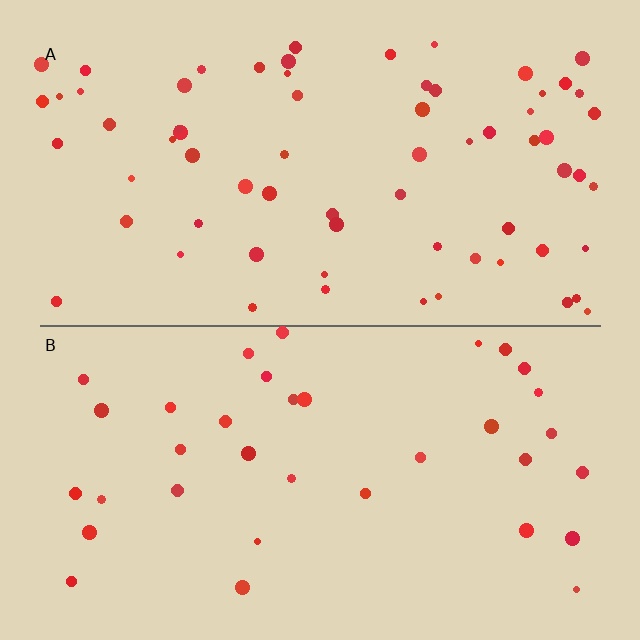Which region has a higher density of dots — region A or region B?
A (the top).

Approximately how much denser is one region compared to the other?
Approximately 1.9× — region A over region B.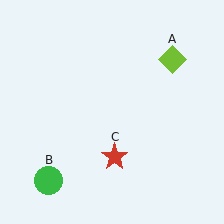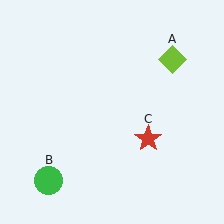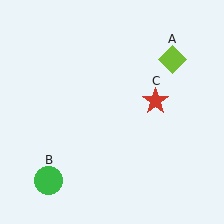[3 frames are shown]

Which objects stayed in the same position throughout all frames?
Lime diamond (object A) and green circle (object B) remained stationary.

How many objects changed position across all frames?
1 object changed position: red star (object C).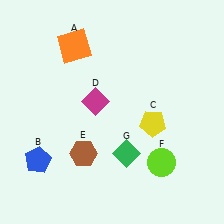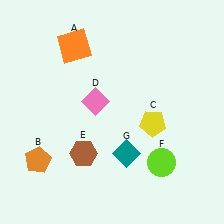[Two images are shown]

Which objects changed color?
B changed from blue to orange. D changed from magenta to pink. G changed from green to teal.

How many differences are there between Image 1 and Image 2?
There are 3 differences between the two images.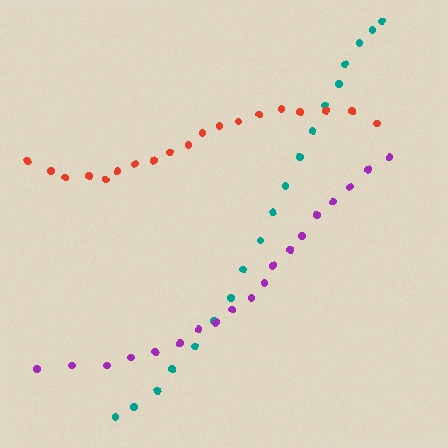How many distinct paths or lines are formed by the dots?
There are 3 distinct paths.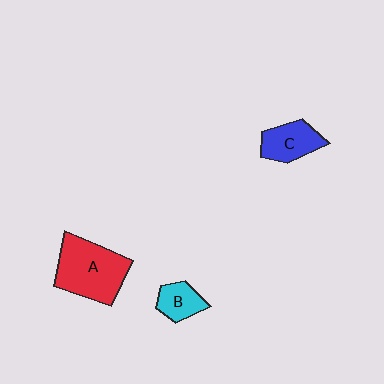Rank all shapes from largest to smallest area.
From largest to smallest: A (red), C (blue), B (cyan).